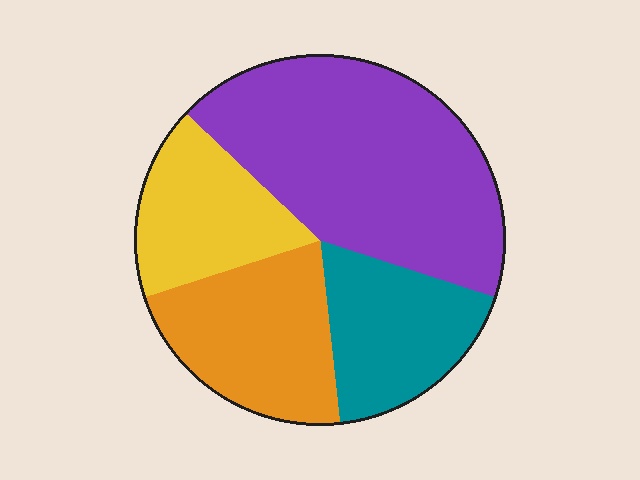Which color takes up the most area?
Purple, at roughly 45%.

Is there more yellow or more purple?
Purple.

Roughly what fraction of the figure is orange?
Orange takes up about one fifth (1/5) of the figure.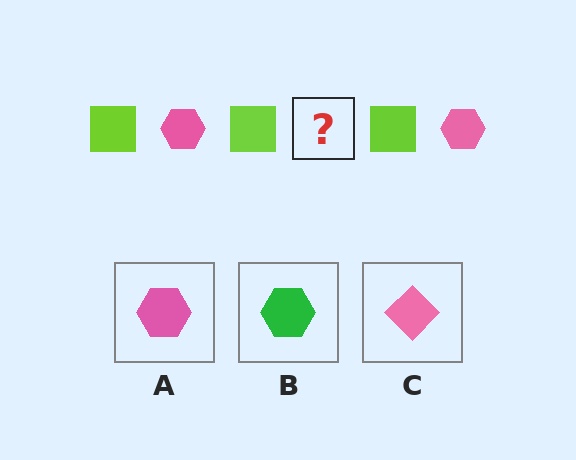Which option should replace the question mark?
Option A.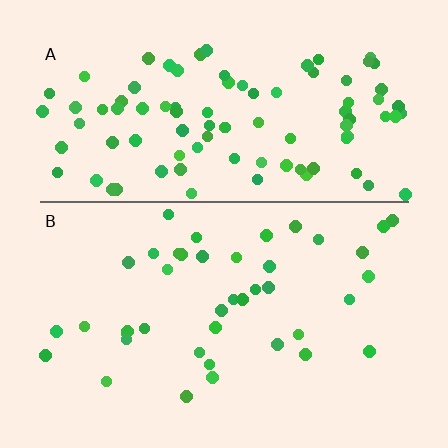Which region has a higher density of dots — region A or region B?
A (the top).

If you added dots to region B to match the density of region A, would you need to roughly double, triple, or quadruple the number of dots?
Approximately double.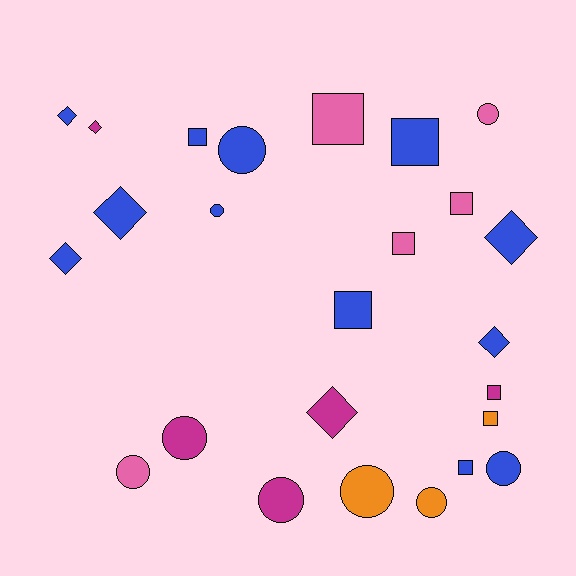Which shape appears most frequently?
Circle, with 9 objects.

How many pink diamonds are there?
There are no pink diamonds.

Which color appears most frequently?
Blue, with 12 objects.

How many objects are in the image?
There are 25 objects.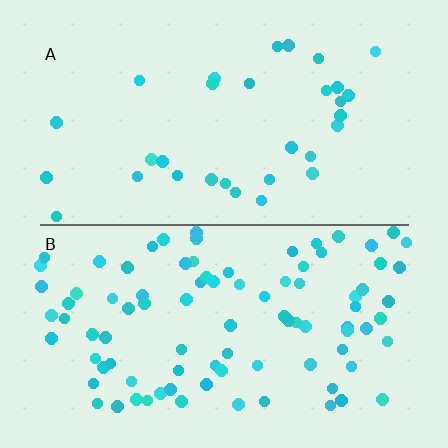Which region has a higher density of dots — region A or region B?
B (the bottom).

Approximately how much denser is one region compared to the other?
Approximately 2.9× — region B over region A.